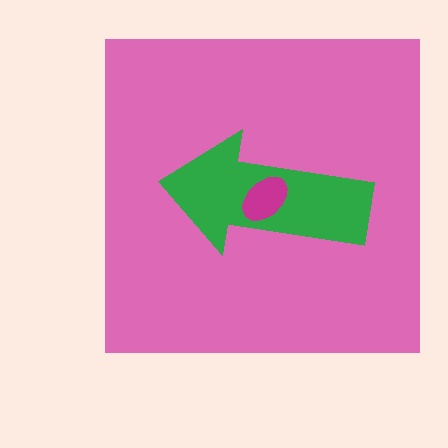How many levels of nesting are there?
3.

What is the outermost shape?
The pink square.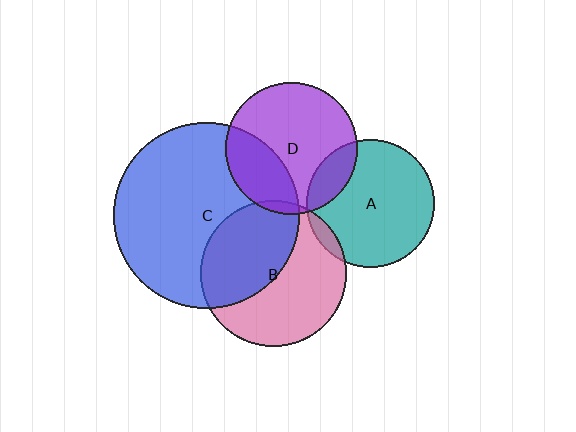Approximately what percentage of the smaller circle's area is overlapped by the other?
Approximately 15%.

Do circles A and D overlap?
Yes.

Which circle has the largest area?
Circle C (blue).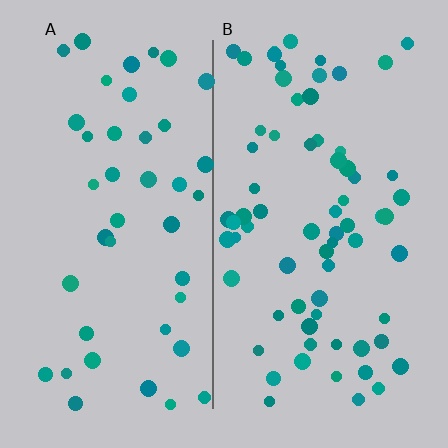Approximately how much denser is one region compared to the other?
Approximately 1.6× — region B over region A.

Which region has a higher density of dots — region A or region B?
B (the right).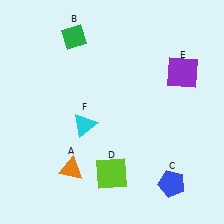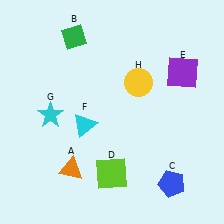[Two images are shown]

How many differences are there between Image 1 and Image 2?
There are 2 differences between the two images.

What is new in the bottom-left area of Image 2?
A cyan star (G) was added in the bottom-left area of Image 2.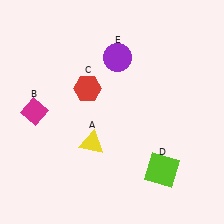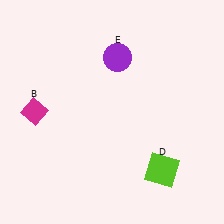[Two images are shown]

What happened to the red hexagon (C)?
The red hexagon (C) was removed in Image 2. It was in the top-left area of Image 1.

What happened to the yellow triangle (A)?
The yellow triangle (A) was removed in Image 2. It was in the bottom-left area of Image 1.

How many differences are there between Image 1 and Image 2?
There are 2 differences between the two images.